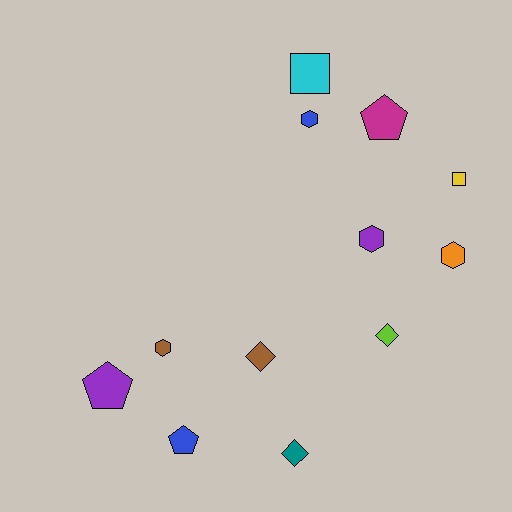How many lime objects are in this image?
There is 1 lime object.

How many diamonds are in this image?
There are 3 diamonds.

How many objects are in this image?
There are 12 objects.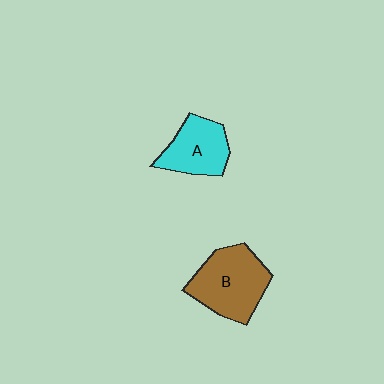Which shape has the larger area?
Shape B (brown).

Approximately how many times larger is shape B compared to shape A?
Approximately 1.4 times.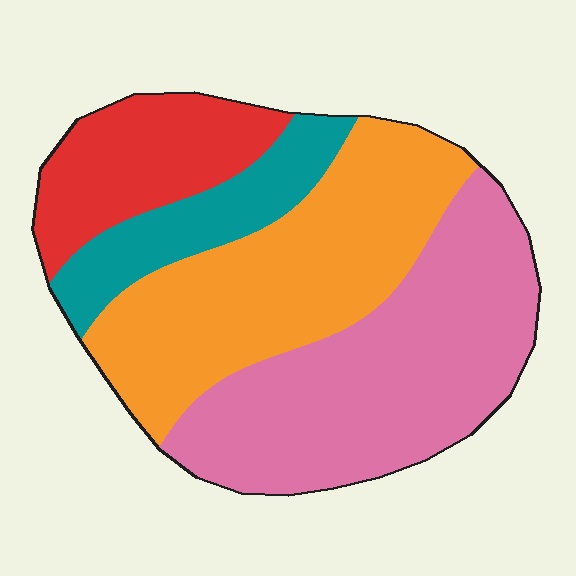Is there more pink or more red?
Pink.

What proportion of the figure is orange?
Orange takes up about one third (1/3) of the figure.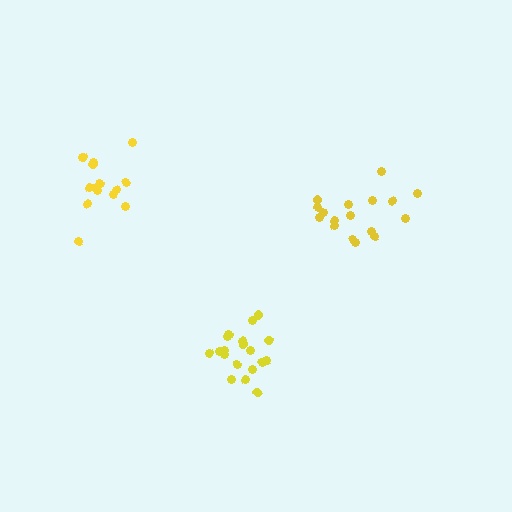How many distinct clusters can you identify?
There are 3 distinct clusters.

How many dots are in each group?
Group 1: 19 dots, Group 2: 17 dots, Group 3: 15 dots (51 total).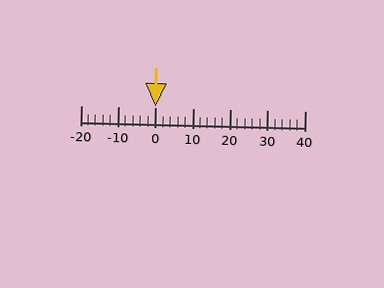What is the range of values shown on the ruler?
The ruler shows values from -20 to 40.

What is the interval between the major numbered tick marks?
The major tick marks are spaced 10 units apart.